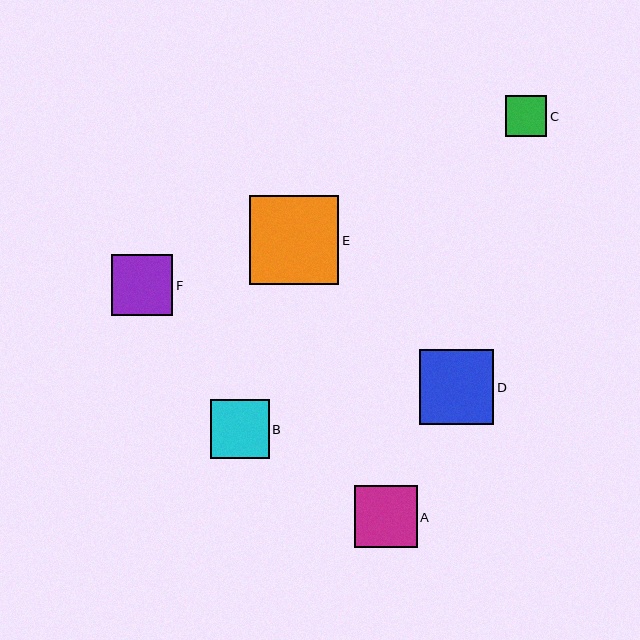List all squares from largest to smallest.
From largest to smallest: E, D, A, F, B, C.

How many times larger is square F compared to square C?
Square F is approximately 1.5 times the size of square C.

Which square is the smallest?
Square C is the smallest with a size of approximately 41 pixels.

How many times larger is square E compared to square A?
Square E is approximately 1.4 times the size of square A.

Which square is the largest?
Square E is the largest with a size of approximately 89 pixels.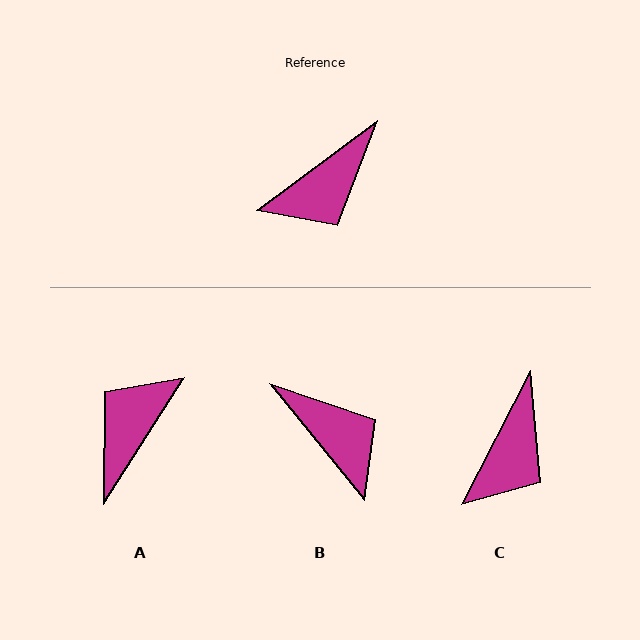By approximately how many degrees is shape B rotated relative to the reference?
Approximately 92 degrees counter-clockwise.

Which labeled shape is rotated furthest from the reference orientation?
A, about 160 degrees away.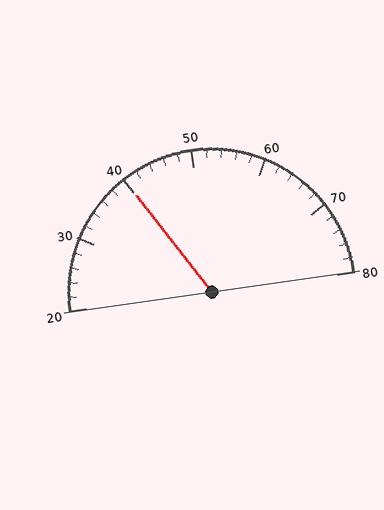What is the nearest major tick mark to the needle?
The nearest major tick mark is 40.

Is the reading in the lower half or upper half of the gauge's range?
The reading is in the lower half of the range (20 to 80).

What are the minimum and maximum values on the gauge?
The gauge ranges from 20 to 80.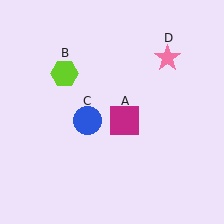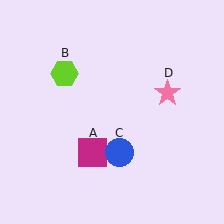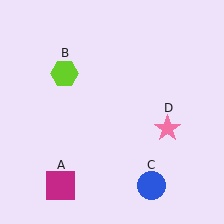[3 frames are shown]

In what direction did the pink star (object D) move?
The pink star (object D) moved down.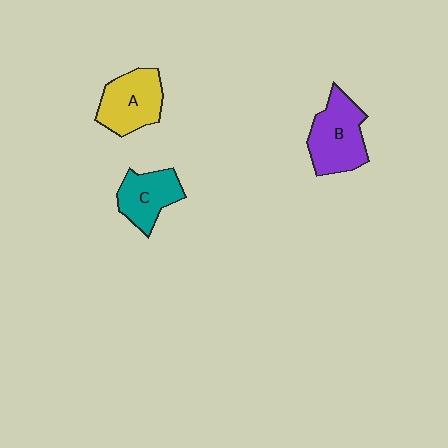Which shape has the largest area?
Shape B (purple).